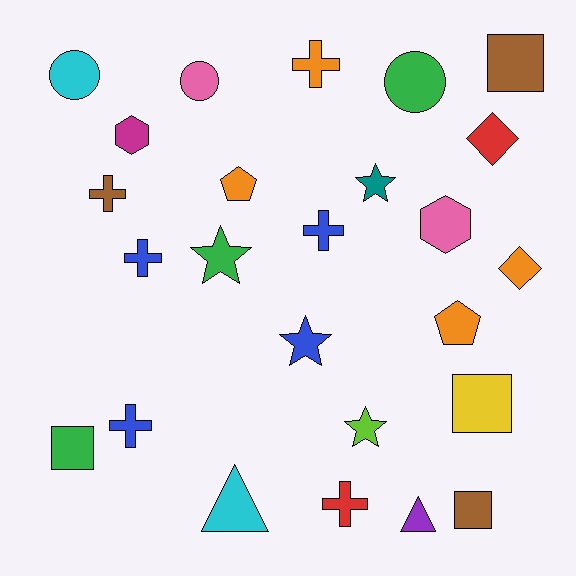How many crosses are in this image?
There are 6 crosses.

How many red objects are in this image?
There are 2 red objects.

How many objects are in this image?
There are 25 objects.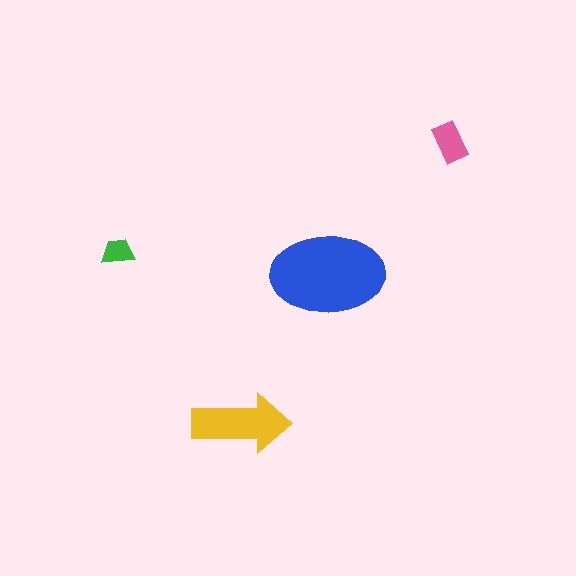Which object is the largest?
The blue ellipse.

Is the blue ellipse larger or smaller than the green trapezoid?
Larger.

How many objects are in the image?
There are 4 objects in the image.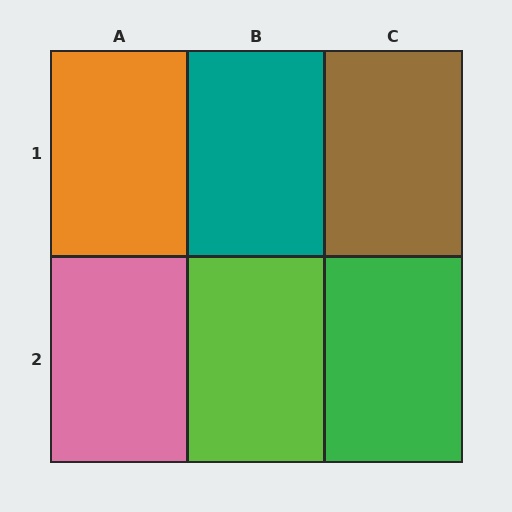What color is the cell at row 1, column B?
Teal.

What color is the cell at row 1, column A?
Orange.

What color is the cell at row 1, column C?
Brown.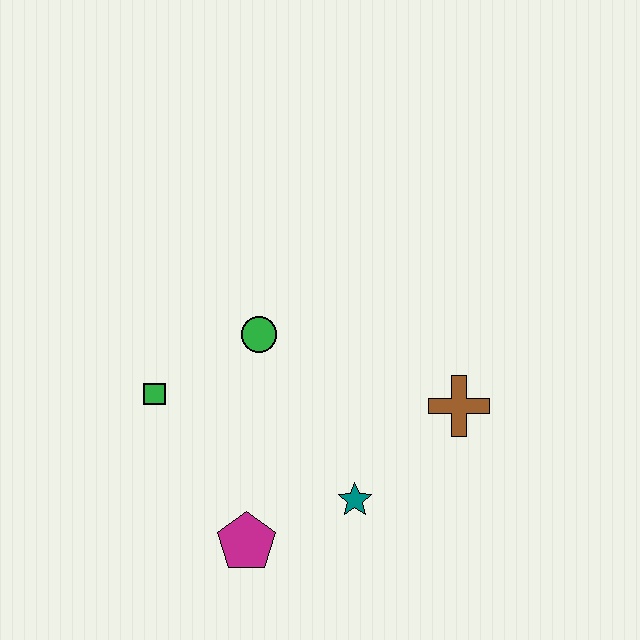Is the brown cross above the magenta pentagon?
Yes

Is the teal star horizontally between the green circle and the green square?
No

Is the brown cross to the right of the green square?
Yes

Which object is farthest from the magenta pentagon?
The brown cross is farthest from the magenta pentagon.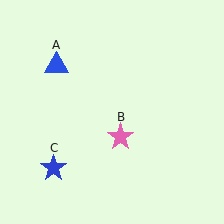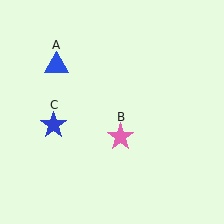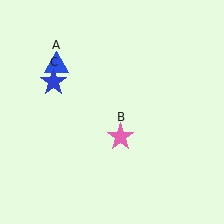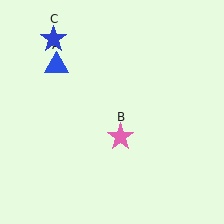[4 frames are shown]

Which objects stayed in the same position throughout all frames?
Blue triangle (object A) and pink star (object B) remained stationary.